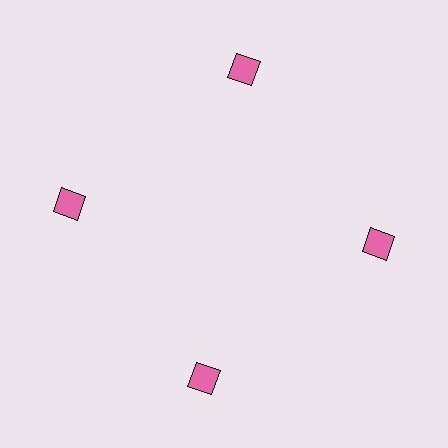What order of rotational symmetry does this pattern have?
This pattern has 4-fold rotational symmetry.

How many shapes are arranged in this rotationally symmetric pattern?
There are 4 shapes, arranged in 4 groups of 1.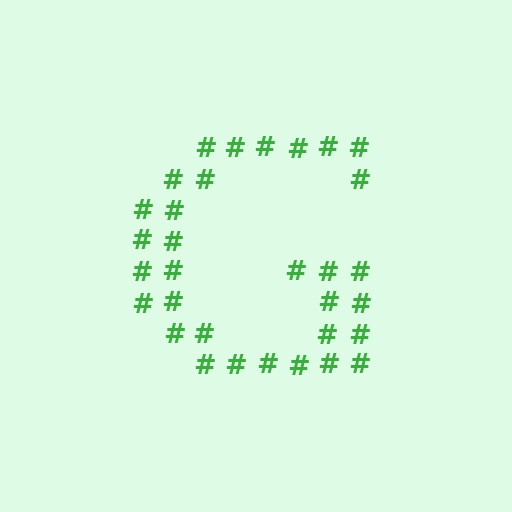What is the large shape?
The large shape is the letter G.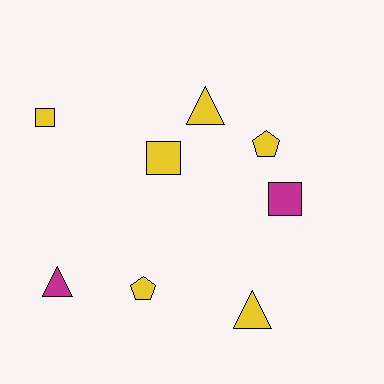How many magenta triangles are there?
There is 1 magenta triangle.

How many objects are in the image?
There are 8 objects.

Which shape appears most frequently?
Square, with 3 objects.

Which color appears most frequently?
Yellow, with 6 objects.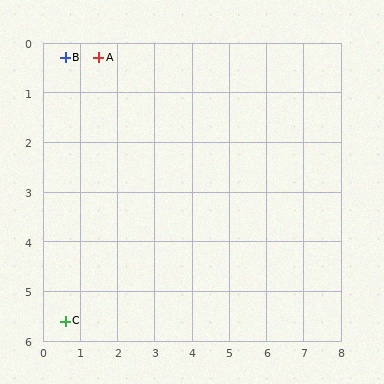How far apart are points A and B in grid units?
Points A and B are about 0.9 grid units apart.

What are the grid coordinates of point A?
Point A is at approximately (1.5, 0.3).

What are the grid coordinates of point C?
Point C is at approximately (0.6, 5.6).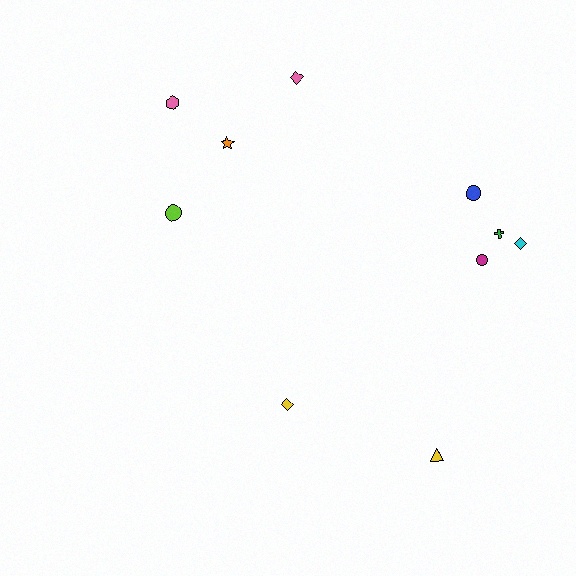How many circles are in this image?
There are 3 circles.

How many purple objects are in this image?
There are no purple objects.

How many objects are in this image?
There are 10 objects.